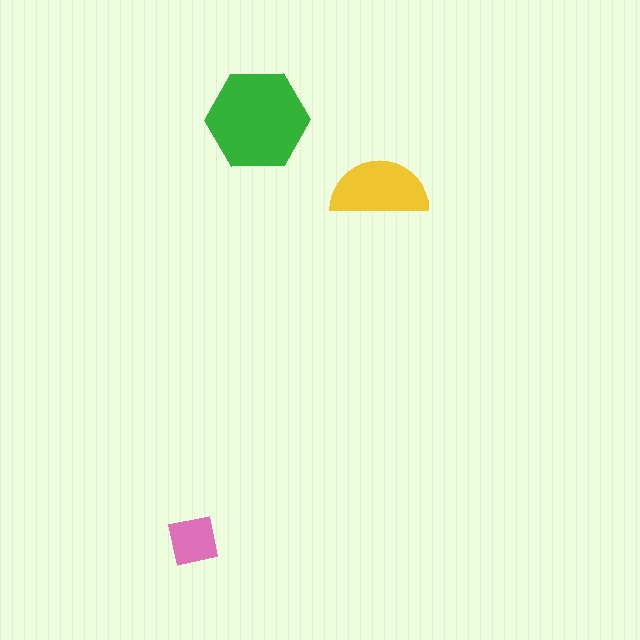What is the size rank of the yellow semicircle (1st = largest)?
2nd.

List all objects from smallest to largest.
The pink square, the yellow semicircle, the green hexagon.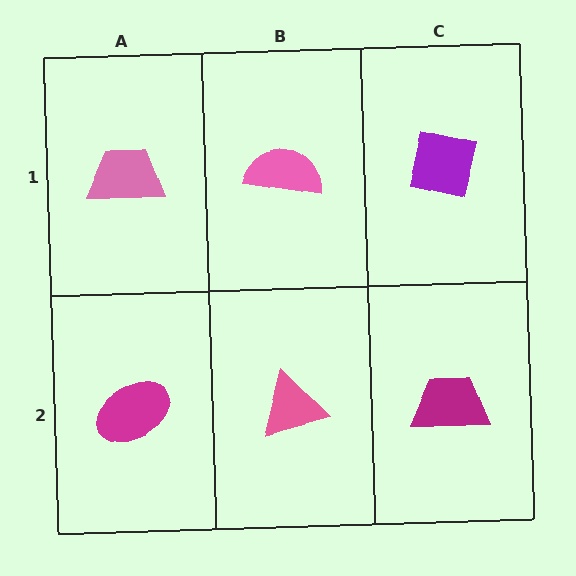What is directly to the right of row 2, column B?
A magenta trapezoid.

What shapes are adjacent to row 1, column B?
A pink triangle (row 2, column B), a pink trapezoid (row 1, column A), a purple square (row 1, column C).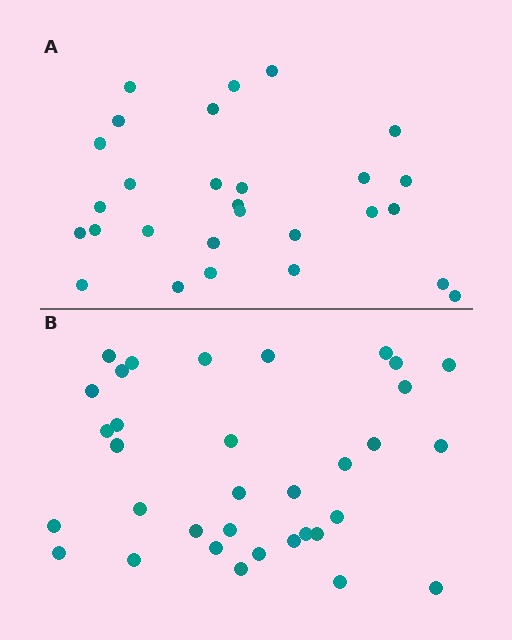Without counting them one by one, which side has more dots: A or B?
Region B (the bottom region) has more dots.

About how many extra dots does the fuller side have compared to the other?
Region B has about 6 more dots than region A.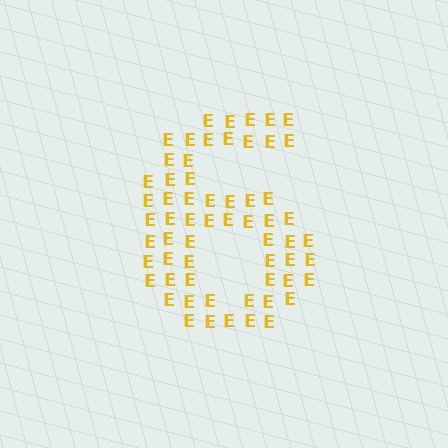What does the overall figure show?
The overall figure shows the digit 6.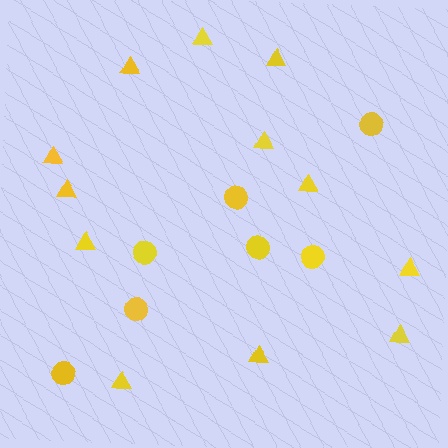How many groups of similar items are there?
There are 2 groups: one group of circles (7) and one group of triangles (12).